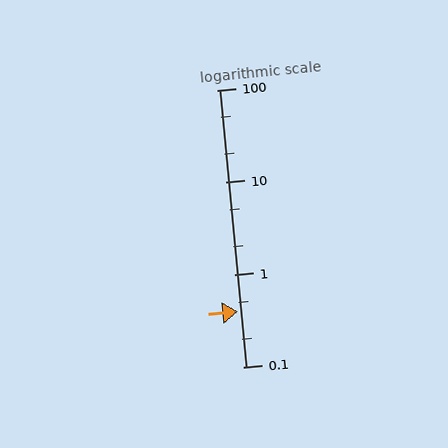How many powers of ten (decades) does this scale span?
The scale spans 3 decades, from 0.1 to 100.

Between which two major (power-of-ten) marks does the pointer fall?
The pointer is between 0.1 and 1.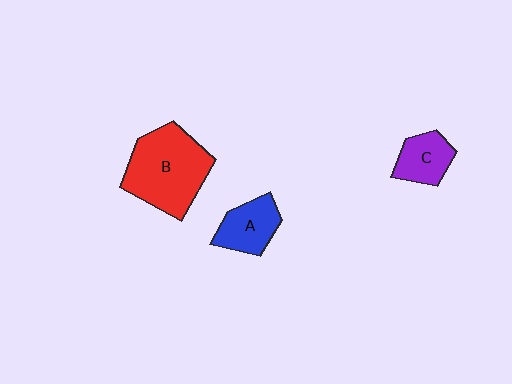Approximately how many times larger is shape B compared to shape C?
Approximately 2.3 times.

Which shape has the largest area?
Shape B (red).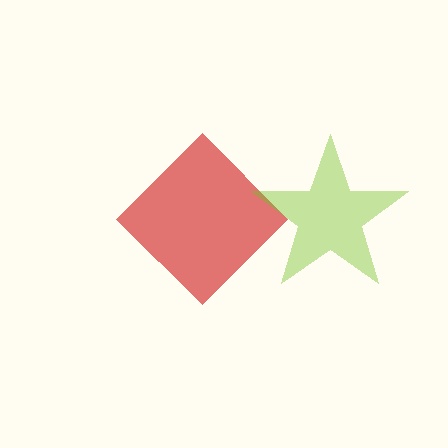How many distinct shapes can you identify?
There are 2 distinct shapes: a red diamond, a lime star.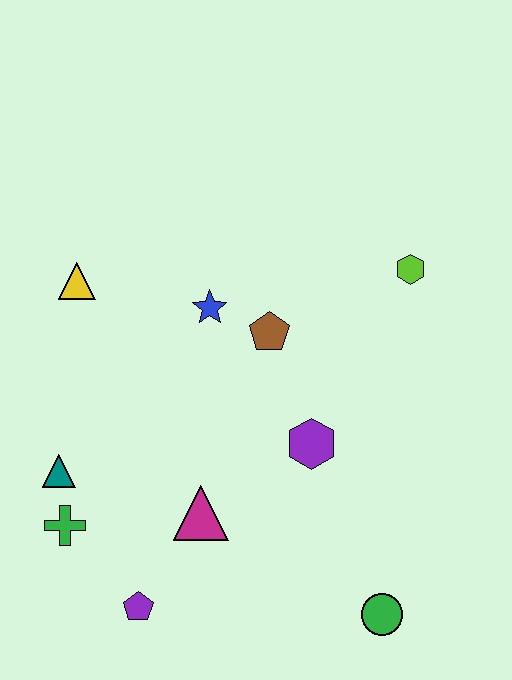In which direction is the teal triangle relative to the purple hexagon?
The teal triangle is to the left of the purple hexagon.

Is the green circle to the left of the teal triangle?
No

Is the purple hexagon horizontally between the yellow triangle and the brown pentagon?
No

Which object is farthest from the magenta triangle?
The lime hexagon is farthest from the magenta triangle.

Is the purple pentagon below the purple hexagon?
Yes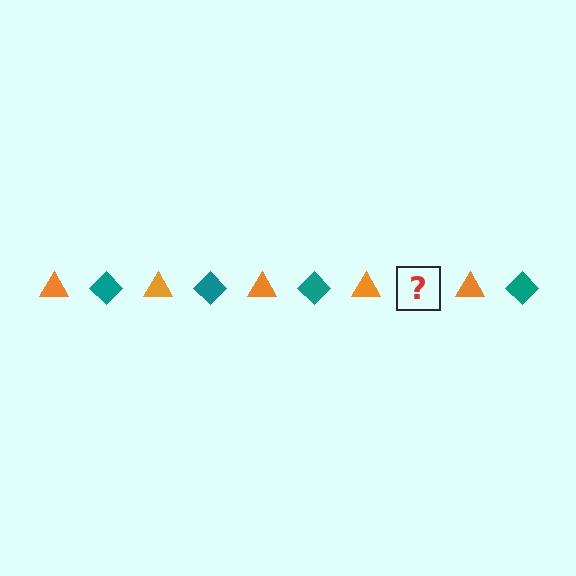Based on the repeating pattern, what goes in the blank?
The blank should be a teal diamond.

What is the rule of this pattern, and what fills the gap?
The rule is that the pattern alternates between orange triangle and teal diamond. The gap should be filled with a teal diamond.